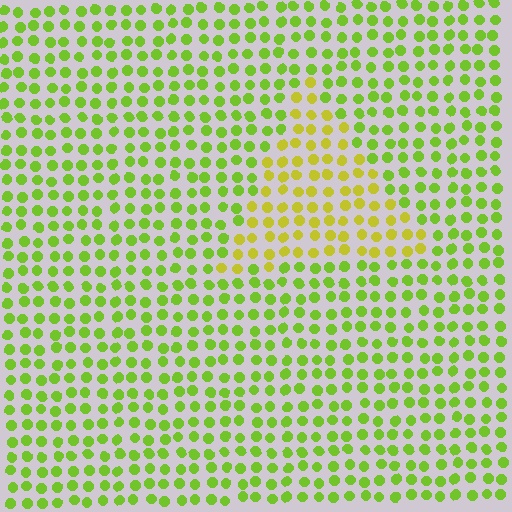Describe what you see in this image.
The image is filled with small lime elements in a uniform arrangement. A triangle-shaped region is visible where the elements are tinted to a slightly different hue, forming a subtle color boundary.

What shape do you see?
I see a triangle.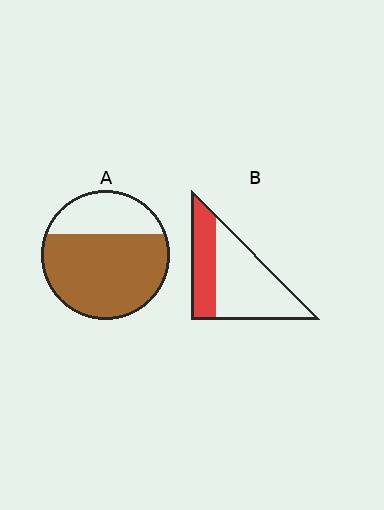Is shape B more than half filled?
No.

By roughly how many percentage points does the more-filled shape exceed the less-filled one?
By roughly 35 percentage points (A over B).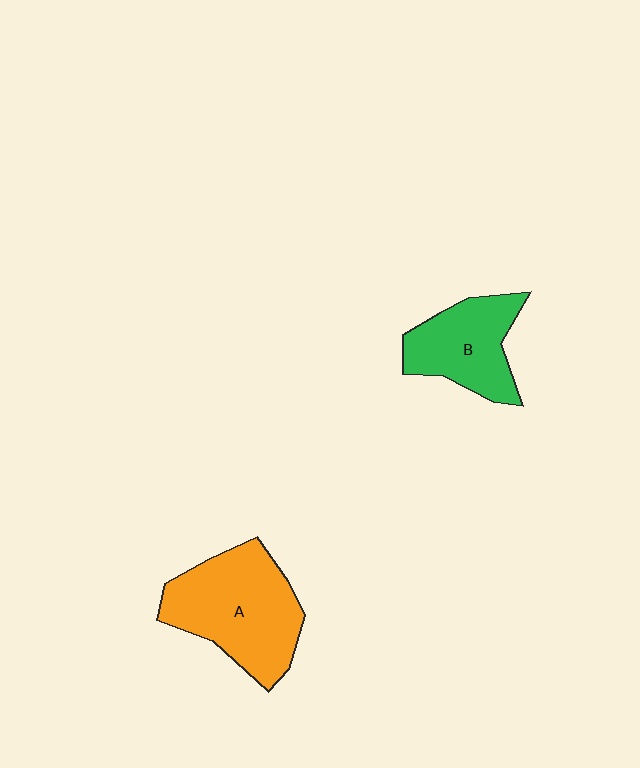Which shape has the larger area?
Shape A (orange).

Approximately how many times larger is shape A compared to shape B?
Approximately 1.5 times.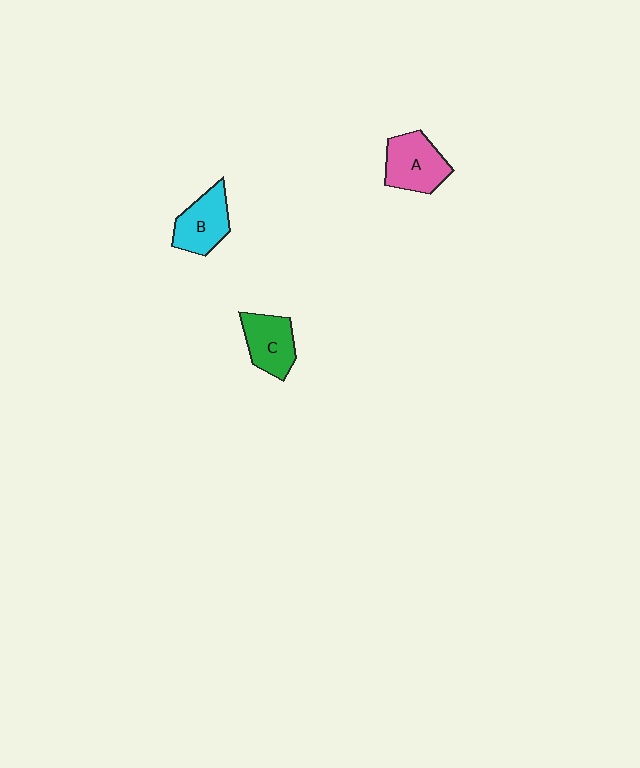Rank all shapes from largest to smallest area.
From largest to smallest: A (pink), B (cyan), C (green).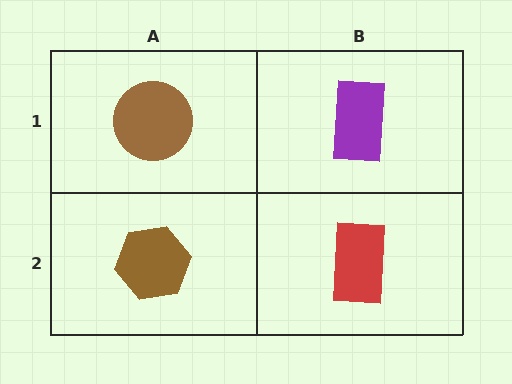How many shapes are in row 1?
2 shapes.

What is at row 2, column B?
A red rectangle.